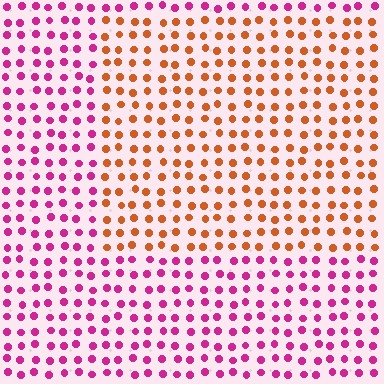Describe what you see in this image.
The image is filled with small magenta elements in a uniform arrangement. A rectangle-shaped region is visible where the elements are tinted to a slightly different hue, forming a subtle color boundary.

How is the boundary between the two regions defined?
The boundary is defined purely by a slight shift in hue (about 60 degrees). Spacing, size, and orientation are identical on both sides.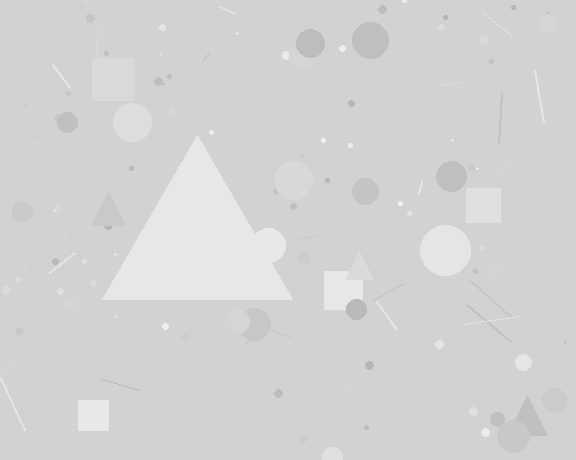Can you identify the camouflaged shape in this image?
The camouflaged shape is a triangle.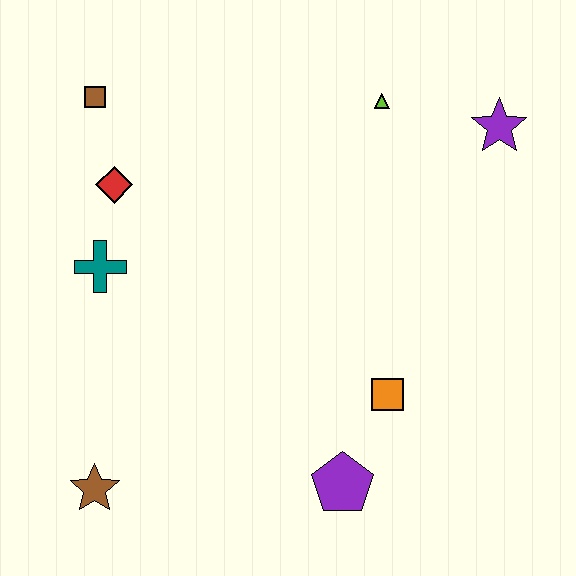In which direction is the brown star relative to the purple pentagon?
The brown star is to the left of the purple pentagon.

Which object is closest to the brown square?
The red diamond is closest to the brown square.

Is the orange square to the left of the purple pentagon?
No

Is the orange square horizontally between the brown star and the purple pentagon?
No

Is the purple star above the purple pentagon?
Yes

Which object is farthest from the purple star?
The brown star is farthest from the purple star.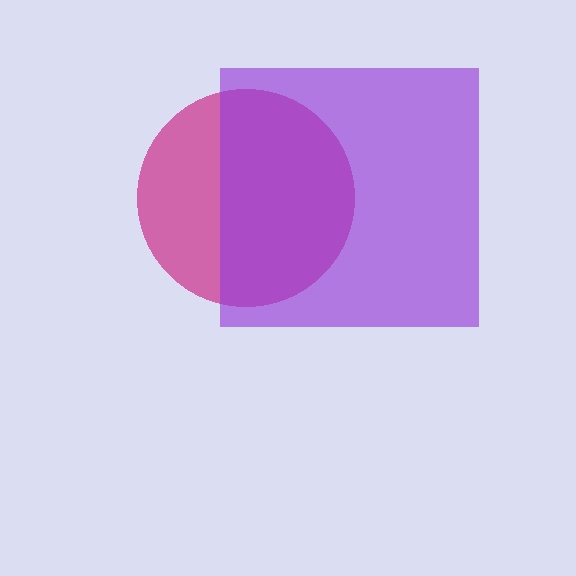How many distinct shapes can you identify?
There are 2 distinct shapes: a magenta circle, a purple square.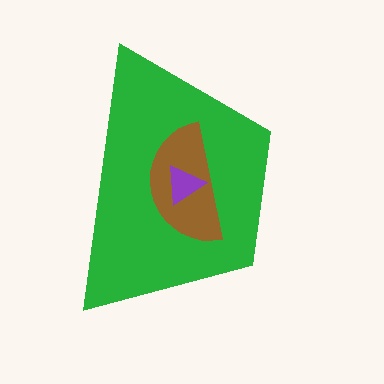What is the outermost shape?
The green trapezoid.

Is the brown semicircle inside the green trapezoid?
Yes.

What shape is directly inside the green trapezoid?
The brown semicircle.